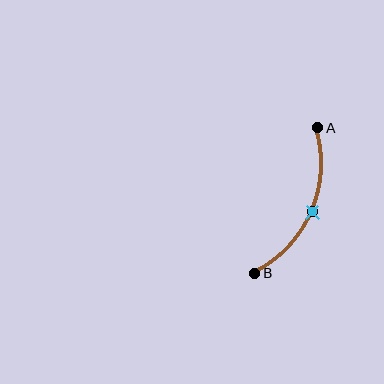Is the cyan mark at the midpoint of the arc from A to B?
Yes. The cyan mark lies on the arc at equal arc-length from both A and B — it is the arc midpoint.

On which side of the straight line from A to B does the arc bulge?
The arc bulges to the right of the straight line connecting A and B.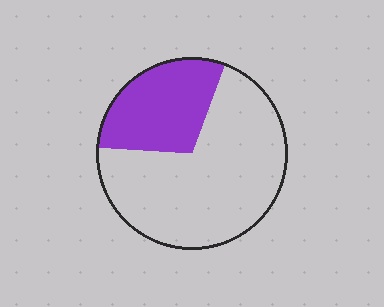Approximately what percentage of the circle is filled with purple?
Approximately 30%.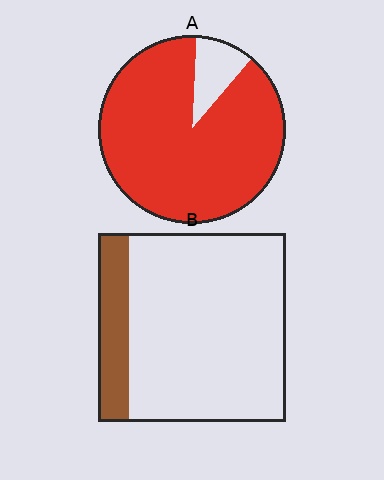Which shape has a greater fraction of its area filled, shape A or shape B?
Shape A.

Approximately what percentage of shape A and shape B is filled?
A is approximately 90% and B is approximately 15%.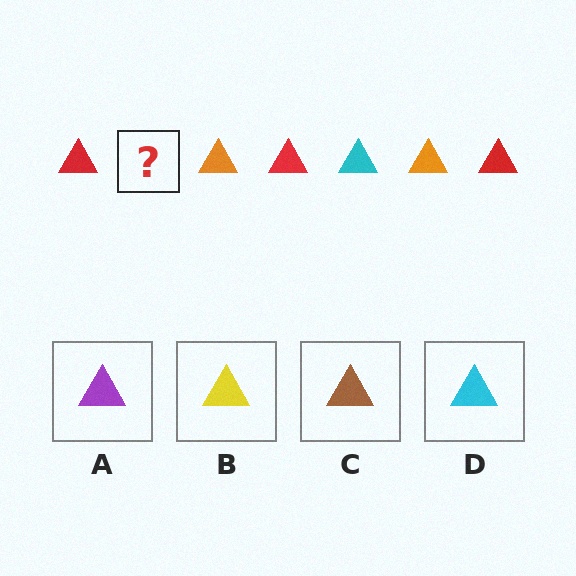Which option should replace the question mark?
Option D.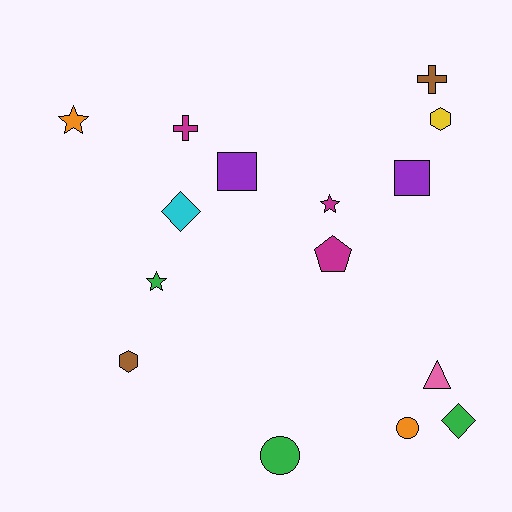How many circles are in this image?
There are 2 circles.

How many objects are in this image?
There are 15 objects.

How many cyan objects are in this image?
There is 1 cyan object.